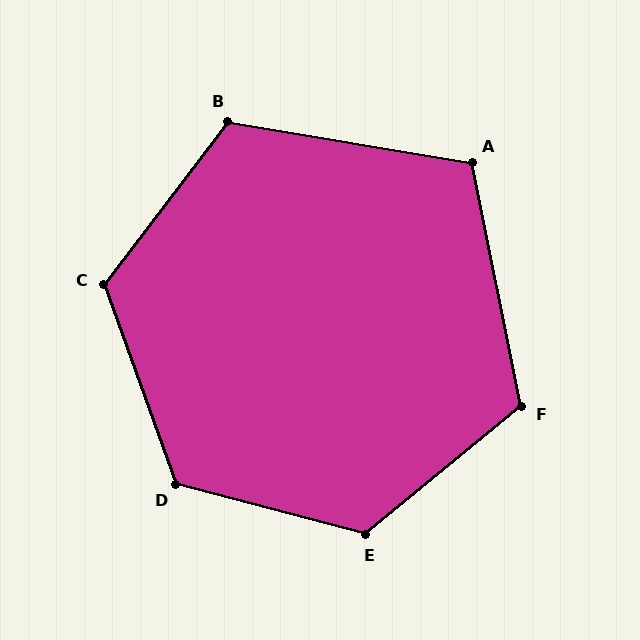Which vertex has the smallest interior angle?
A, at approximately 111 degrees.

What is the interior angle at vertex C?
Approximately 123 degrees (obtuse).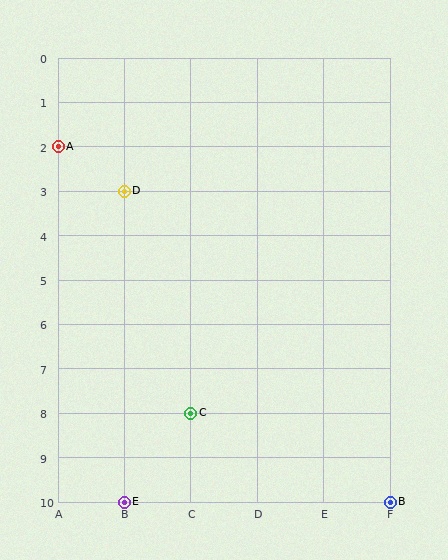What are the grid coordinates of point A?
Point A is at grid coordinates (A, 2).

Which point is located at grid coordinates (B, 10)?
Point E is at (B, 10).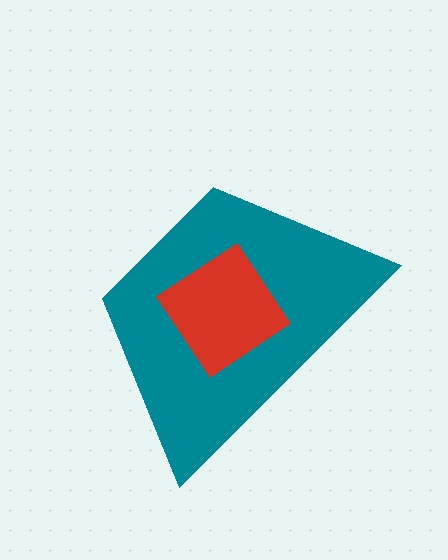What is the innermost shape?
The red diamond.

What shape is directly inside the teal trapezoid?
The red diamond.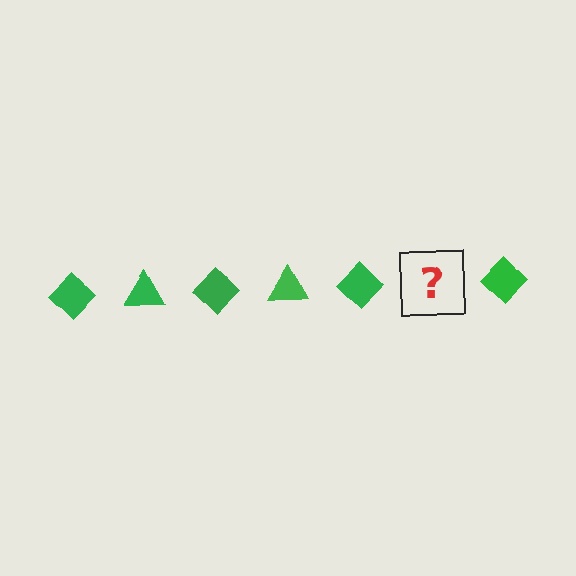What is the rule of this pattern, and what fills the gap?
The rule is that the pattern cycles through diamond, triangle shapes in green. The gap should be filled with a green triangle.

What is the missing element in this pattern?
The missing element is a green triangle.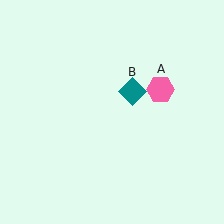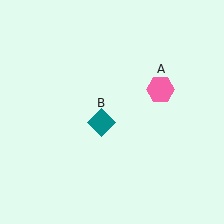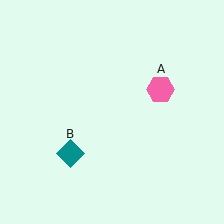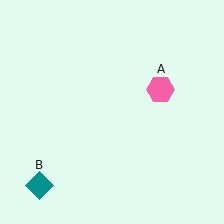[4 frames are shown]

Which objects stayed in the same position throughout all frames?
Pink hexagon (object A) remained stationary.